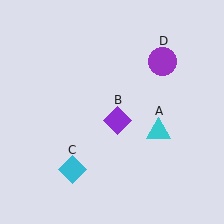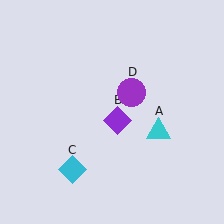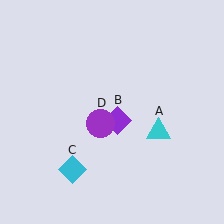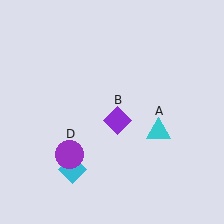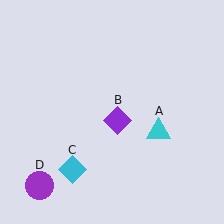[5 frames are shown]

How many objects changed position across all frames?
1 object changed position: purple circle (object D).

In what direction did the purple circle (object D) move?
The purple circle (object D) moved down and to the left.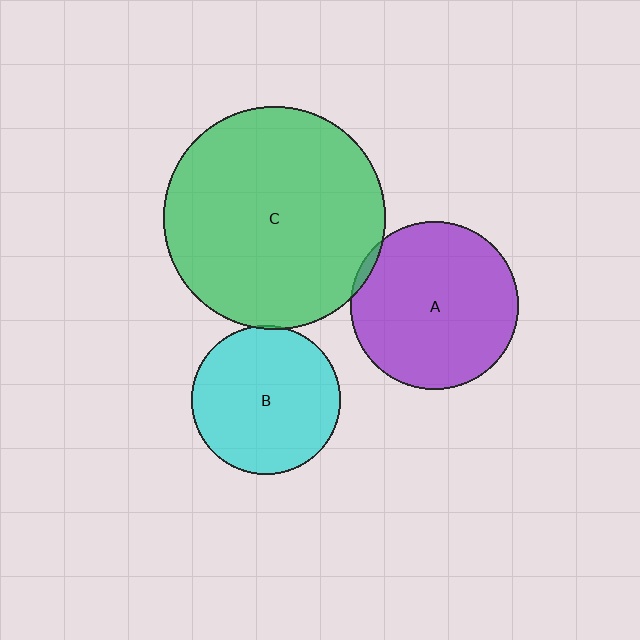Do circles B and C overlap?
Yes.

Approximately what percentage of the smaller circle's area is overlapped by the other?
Approximately 5%.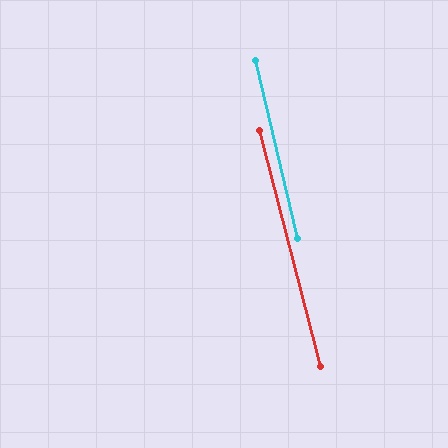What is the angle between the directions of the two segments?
Approximately 1 degree.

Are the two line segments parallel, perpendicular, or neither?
Parallel — their directions differ by only 1.5°.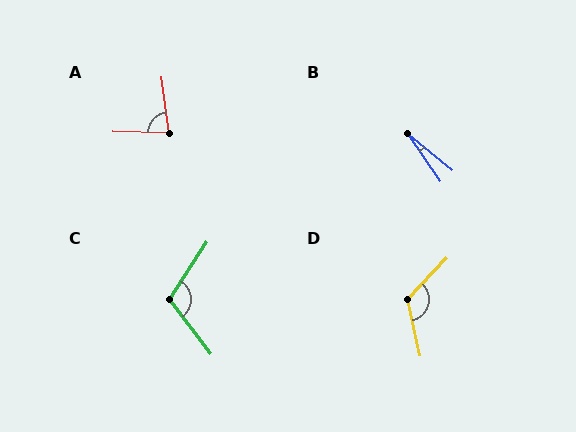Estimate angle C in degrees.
Approximately 110 degrees.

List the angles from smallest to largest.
B (16°), A (81°), C (110°), D (124°).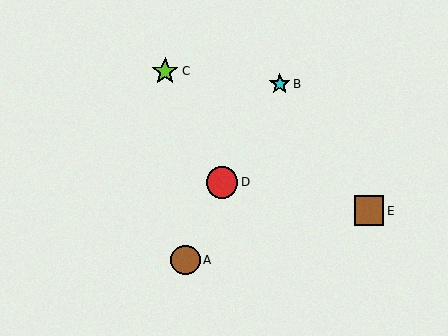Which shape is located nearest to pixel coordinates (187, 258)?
The brown circle (labeled A) at (185, 260) is nearest to that location.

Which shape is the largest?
The red circle (labeled D) is the largest.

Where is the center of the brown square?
The center of the brown square is at (369, 211).